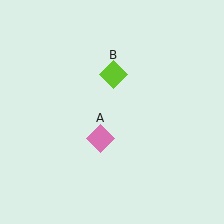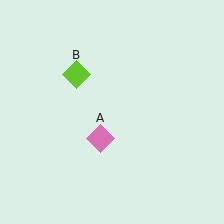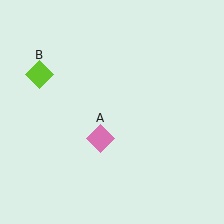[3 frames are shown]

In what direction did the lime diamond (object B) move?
The lime diamond (object B) moved left.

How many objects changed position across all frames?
1 object changed position: lime diamond (object B).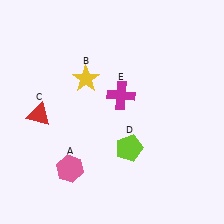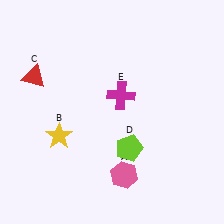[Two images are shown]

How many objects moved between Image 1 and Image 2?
3 objects moved between the two images.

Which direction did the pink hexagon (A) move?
The pink hexagon (A) moved right.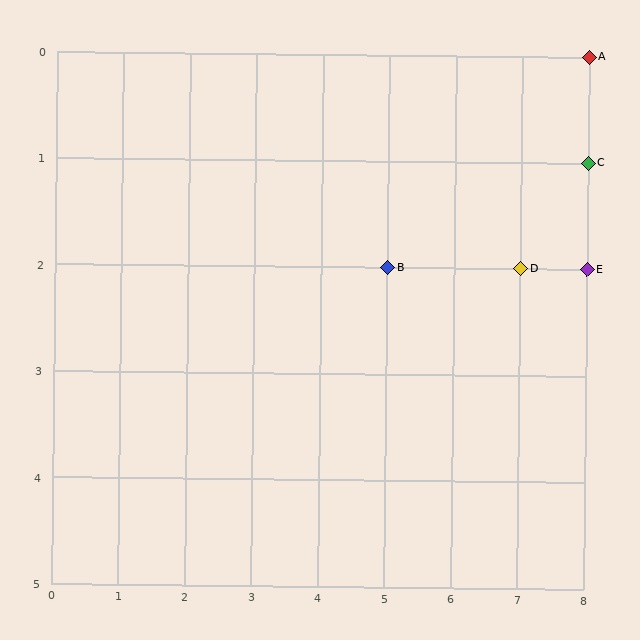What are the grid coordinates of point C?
Point C is at grid coordinates (8, 1).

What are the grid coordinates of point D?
Point D is at grid coordinates (7, 2).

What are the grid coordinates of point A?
Point A is at grid coordinates (8, 0).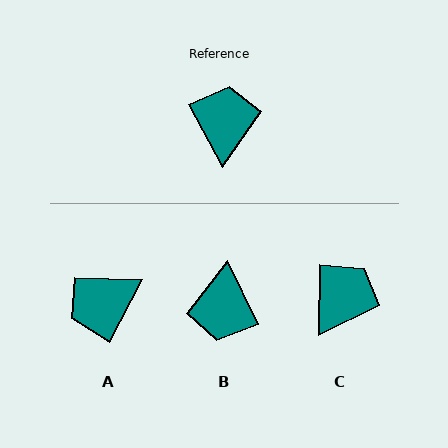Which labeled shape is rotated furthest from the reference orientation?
B, about 177 degrees away.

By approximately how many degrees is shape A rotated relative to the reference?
Approximately 124 degrees counter-clockwise.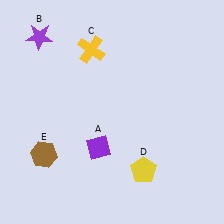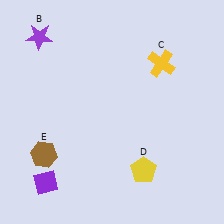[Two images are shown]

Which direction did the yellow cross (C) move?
The yellow cross (C) moved right.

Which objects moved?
The objects that moved are: the purple diamond (A), the yellow cross (C).